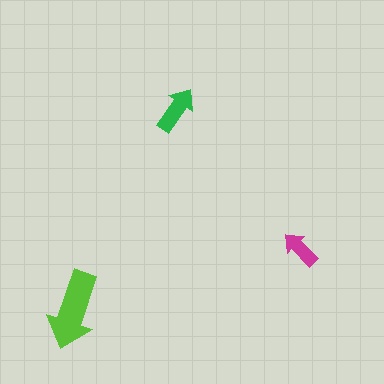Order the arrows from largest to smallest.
the lime one, the green one, the magenta one.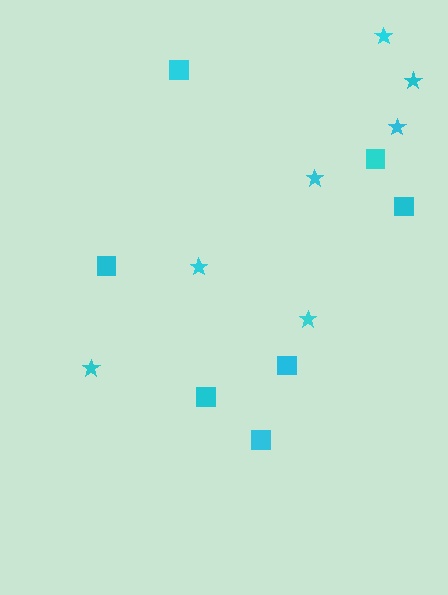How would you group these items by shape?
There are 2 groups: one group of stars (7) and one group of squares (7).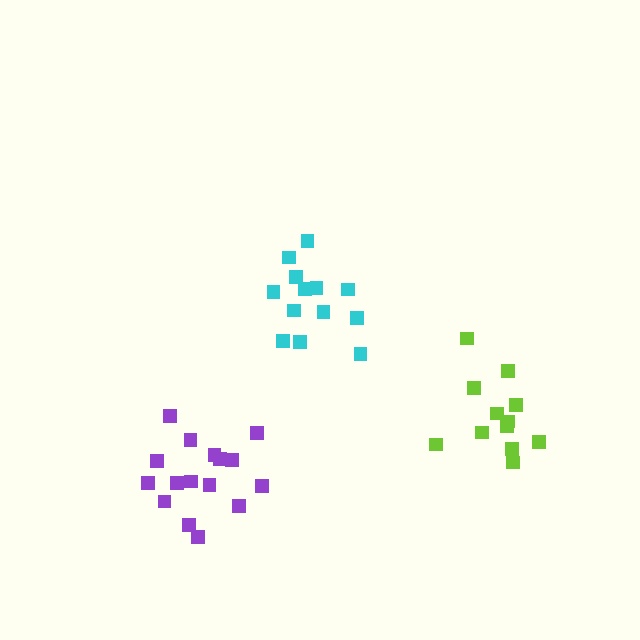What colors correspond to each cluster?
The clusters are colored: cyan, lime, purple.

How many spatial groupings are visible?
There are 3 spatial groupings.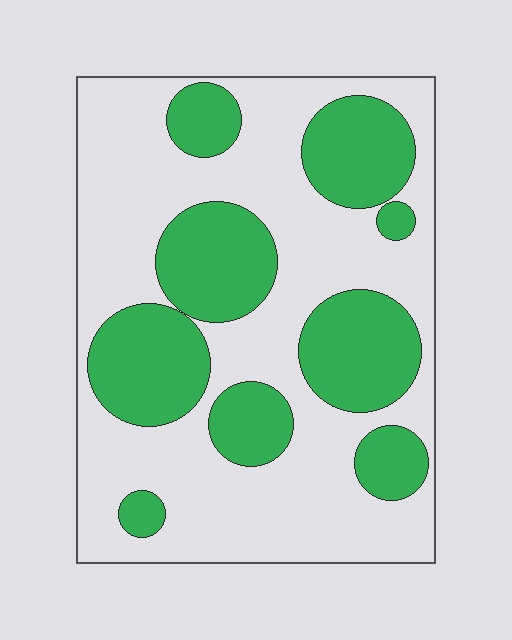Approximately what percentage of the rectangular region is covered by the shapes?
Approximately 35%.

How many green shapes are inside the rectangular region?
9.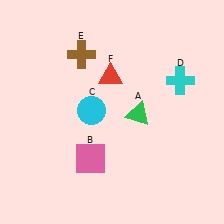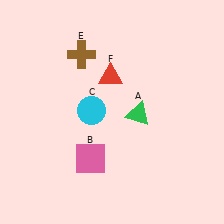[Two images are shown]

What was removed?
The cyan cross (D) was removed in Image 2.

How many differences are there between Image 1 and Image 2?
There is 1 difference between the two images.